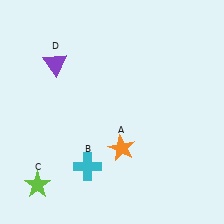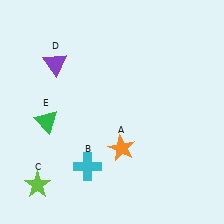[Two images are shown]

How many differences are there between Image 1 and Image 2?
There is 1 difference between the two images.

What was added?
A green triangle (E) was added in Image 2.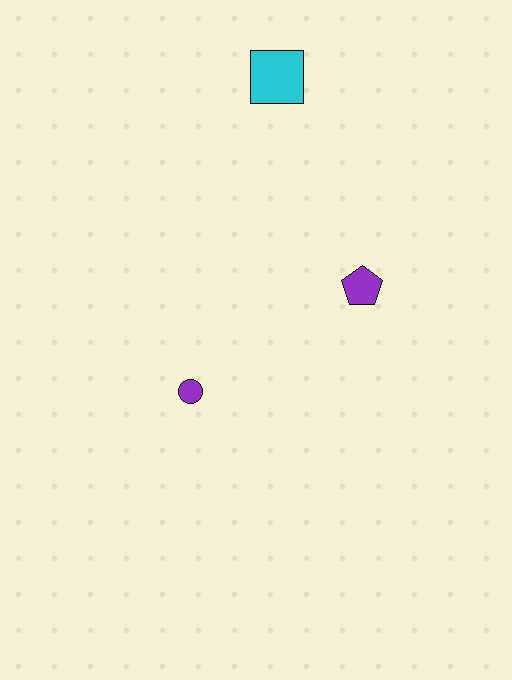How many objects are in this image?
There are 3 objects.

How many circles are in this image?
There is 1 circle.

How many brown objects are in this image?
There are no brown objects.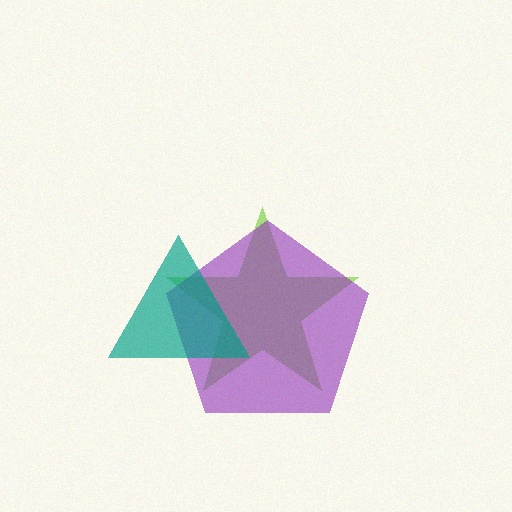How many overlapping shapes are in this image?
There are 3 overlapping shapes in the image.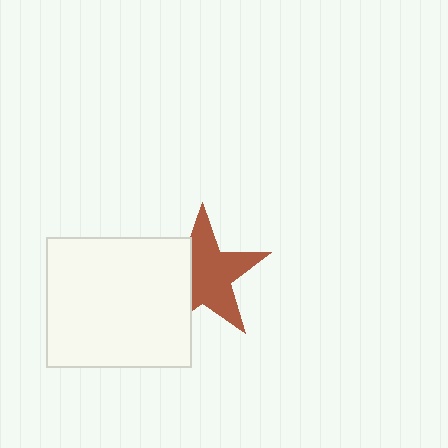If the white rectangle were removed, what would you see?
You would see the complete brown star.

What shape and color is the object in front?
The object in front is a white rectangle.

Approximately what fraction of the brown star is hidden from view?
Roughly 34% of the brown star is hidden behind the white rectangle.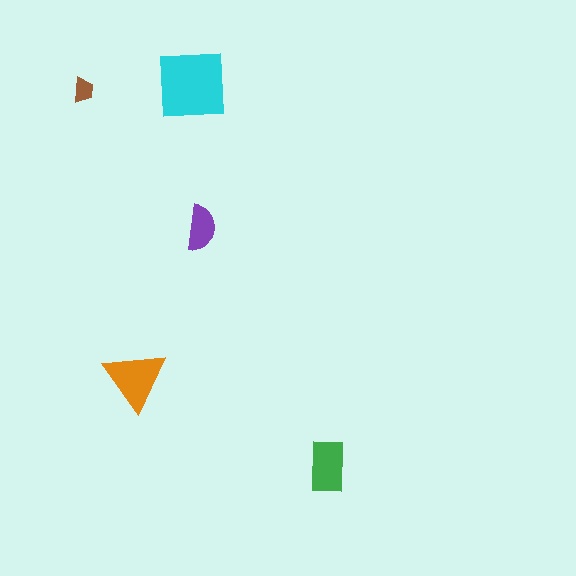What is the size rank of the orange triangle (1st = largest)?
2nd.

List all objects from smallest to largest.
The brown trapezoid, the purple semicircle, the green rectangle, the orange triangle, the cyan square.